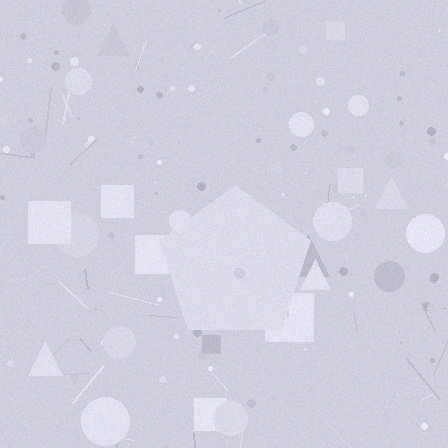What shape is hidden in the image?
A pentagon is hidden in the image.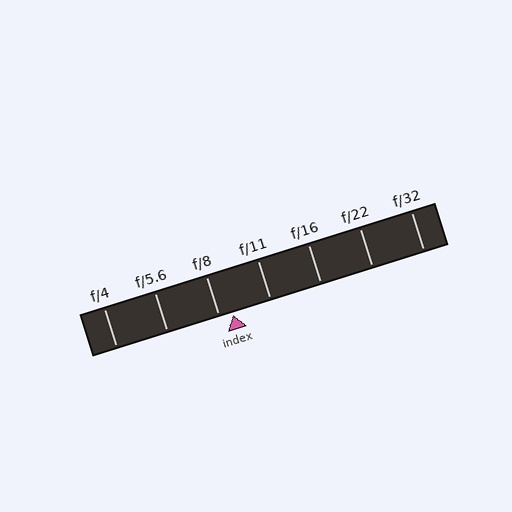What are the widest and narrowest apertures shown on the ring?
The widest aperture shown is f/4 and the narrowest is f/32.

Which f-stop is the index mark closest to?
The index mark is closest to f/8.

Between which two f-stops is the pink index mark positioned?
The index mark is between f/8 and f/11.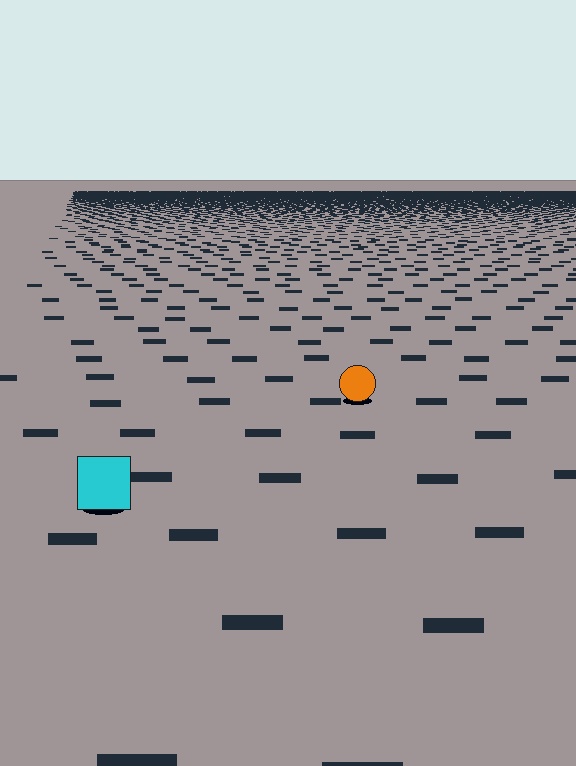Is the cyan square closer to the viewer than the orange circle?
Yes. The cyan square is closer — you can tell from the texture gradient: the ground texture is coarser near it.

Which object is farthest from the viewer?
The orange circle is farthest from the viewer. It appears smaller and the ground texture around it is denser.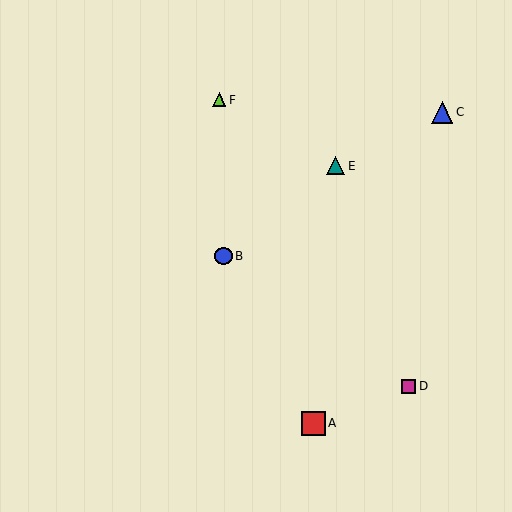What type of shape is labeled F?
Shape F is a lime triangle.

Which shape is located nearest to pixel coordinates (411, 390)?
The magenta square (labeled D) at (409, 386) is nearest to that location.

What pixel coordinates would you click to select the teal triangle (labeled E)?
Click at (335, 166) to select the teal triangle E.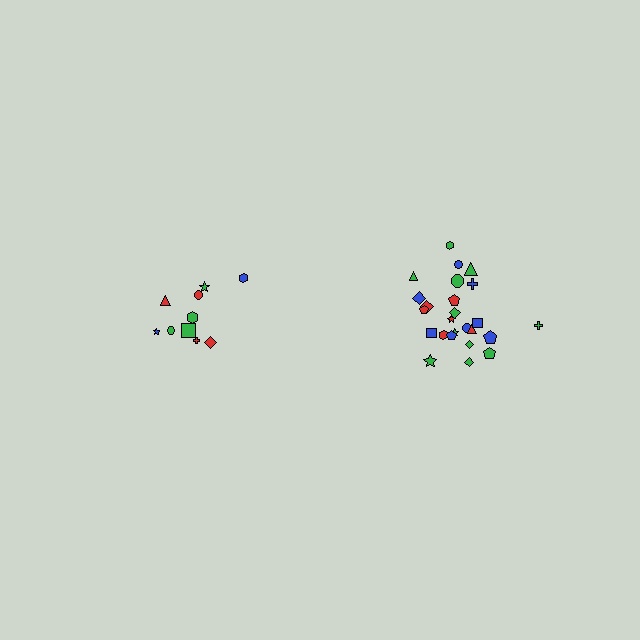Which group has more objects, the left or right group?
The right group.